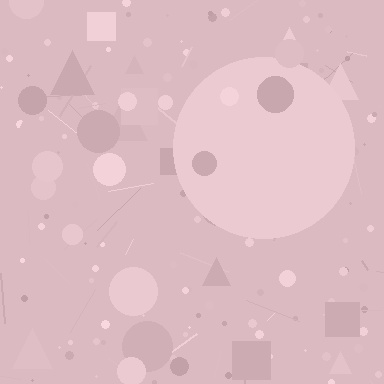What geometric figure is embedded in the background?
A circle is embedded in the background.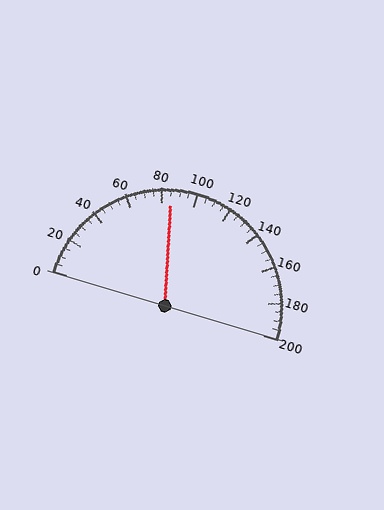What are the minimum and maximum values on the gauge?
The gauge ranges from 0 to 200.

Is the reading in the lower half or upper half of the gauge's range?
The reading is in the lower half of the range (0 to 200).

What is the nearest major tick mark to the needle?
The nearest major tick mark is 80.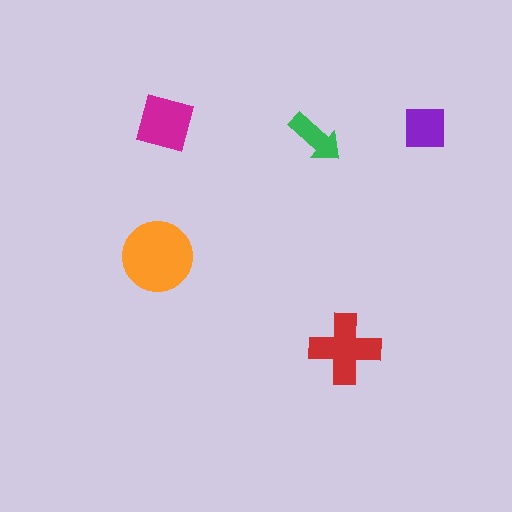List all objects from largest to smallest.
The orange circle, the red cross, the magenta square, the purple square, the green arrow.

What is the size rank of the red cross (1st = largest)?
2nd.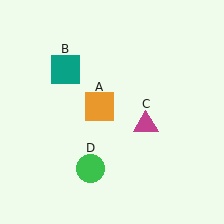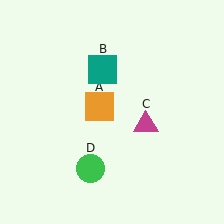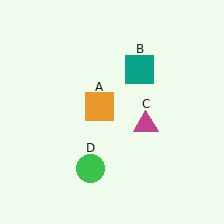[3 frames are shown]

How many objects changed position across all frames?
1 object changed position: teal square (object B).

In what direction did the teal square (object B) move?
The teal square (object B) moved right.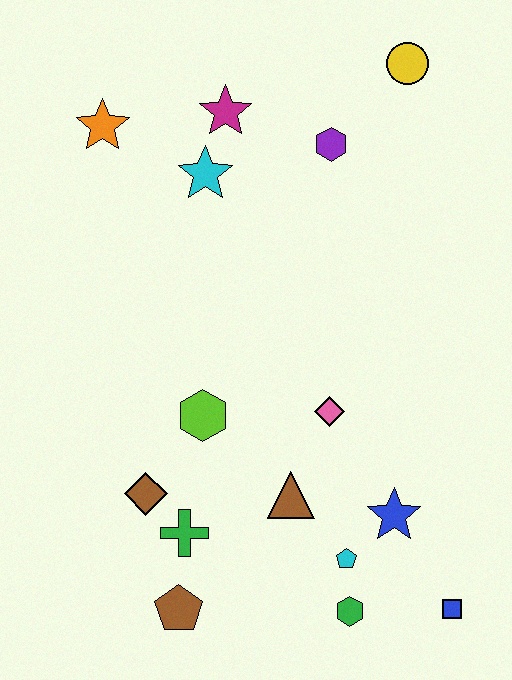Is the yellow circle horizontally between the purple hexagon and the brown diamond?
No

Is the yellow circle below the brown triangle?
No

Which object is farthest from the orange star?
The blue square is farthest from the orange star.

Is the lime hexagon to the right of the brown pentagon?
Yes